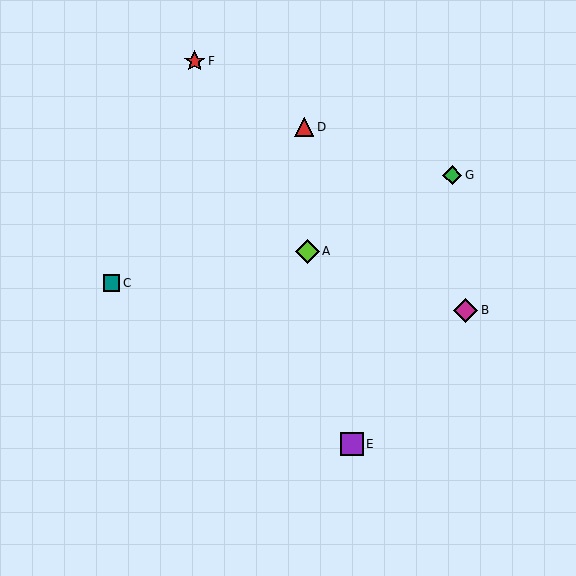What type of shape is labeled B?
Shape B is a magenta diamond.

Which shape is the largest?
The lime diamond (labeled A) is the largest.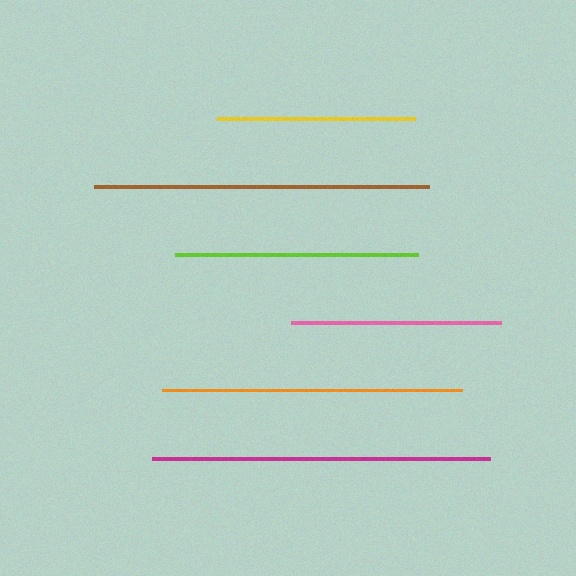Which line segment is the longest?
The magenta line is the longest at approximately 338 pixels.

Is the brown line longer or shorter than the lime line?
The brown line is longer than the lime line.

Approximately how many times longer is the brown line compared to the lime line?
The brown line is approximately 1.4 times the length of the lime line.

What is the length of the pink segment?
The pink segment is approximately 210 pixels long.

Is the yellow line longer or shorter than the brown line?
The brown line is longer than the yellow line.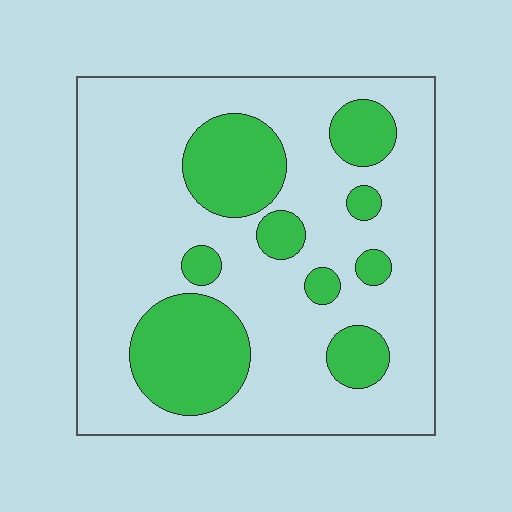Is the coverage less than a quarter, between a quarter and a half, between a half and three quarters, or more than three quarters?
Between a quarter and a half.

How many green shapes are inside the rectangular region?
9.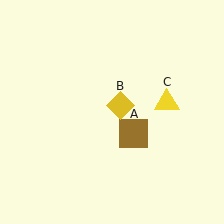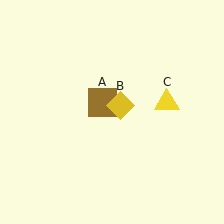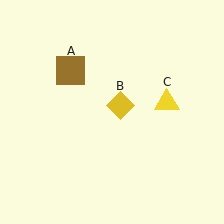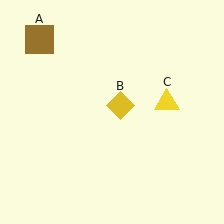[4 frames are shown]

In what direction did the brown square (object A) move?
The brown square (object A) moved up and to the left.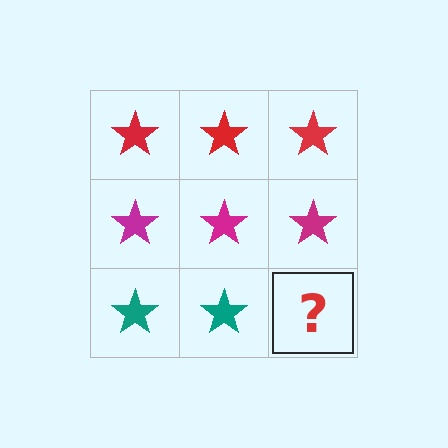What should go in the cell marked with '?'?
The missing cell should contain a teal star.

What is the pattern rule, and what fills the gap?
The rule is that each row has a consistent color. The gap should be filled with a teal star.